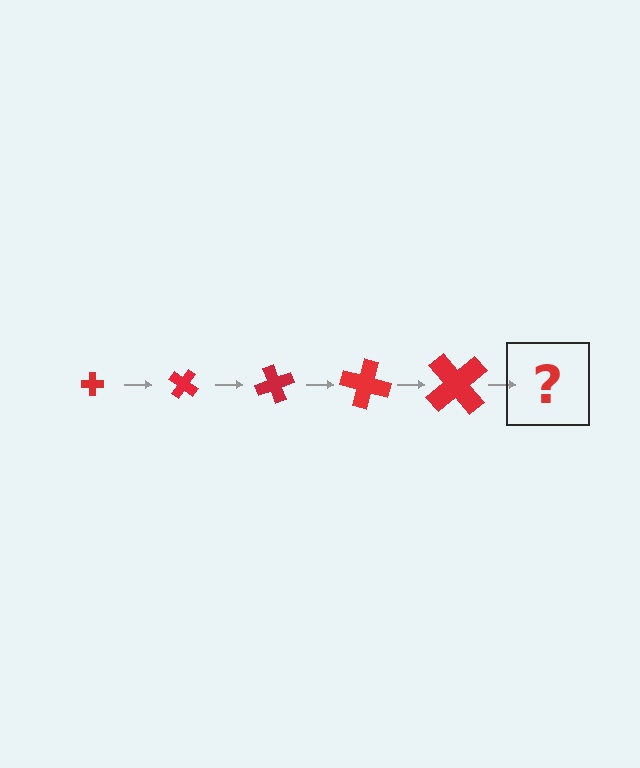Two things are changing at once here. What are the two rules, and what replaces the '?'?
The two rules are that the cross grows larger each step and it rotates 35 degrees each step. The '?' should be a cross, larger than the previous one and rotated 175 degrees from the start.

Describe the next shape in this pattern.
It should be a cross, larger than the previous one and rotated 175 degrees from the start.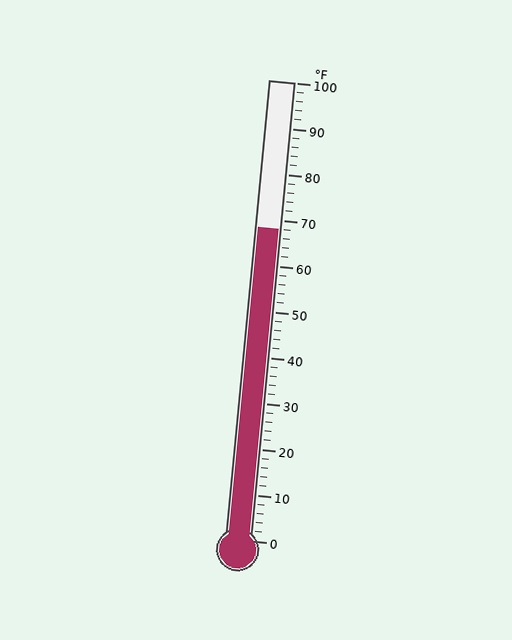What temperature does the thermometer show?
The thermometer shows approximately 68°F.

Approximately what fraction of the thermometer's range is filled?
The thermometer is filled to approximately 70% of its range.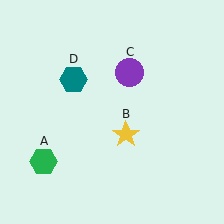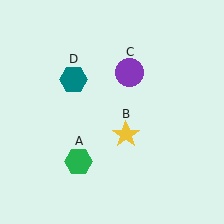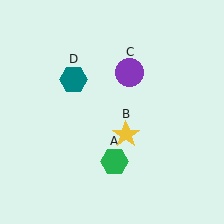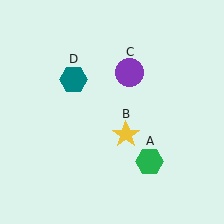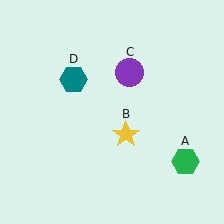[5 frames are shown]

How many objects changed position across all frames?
1 object changed position: green hexagon (object A).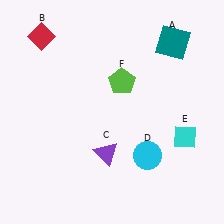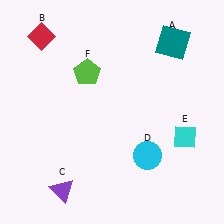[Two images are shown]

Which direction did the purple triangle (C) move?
The purple triangle (C) moved left.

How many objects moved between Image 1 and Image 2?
2 objects moved between the two images.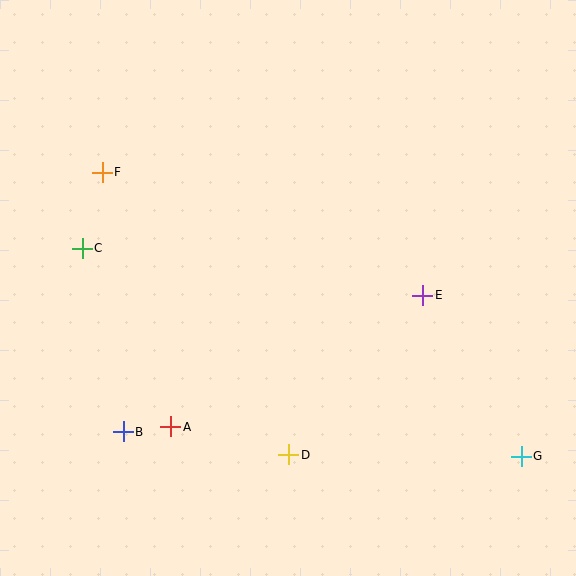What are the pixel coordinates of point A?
Point A is at (171, 427).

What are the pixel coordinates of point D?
Point D is at (289, 455).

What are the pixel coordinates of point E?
Point E is at (423, 295).